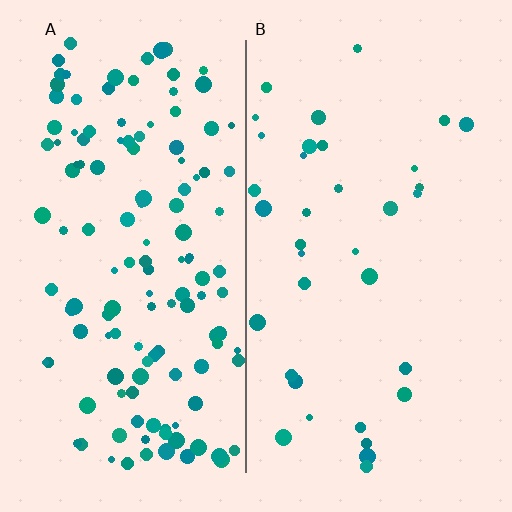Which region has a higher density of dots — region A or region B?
A (the left).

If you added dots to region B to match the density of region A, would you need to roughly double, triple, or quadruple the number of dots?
Approximately quadruple.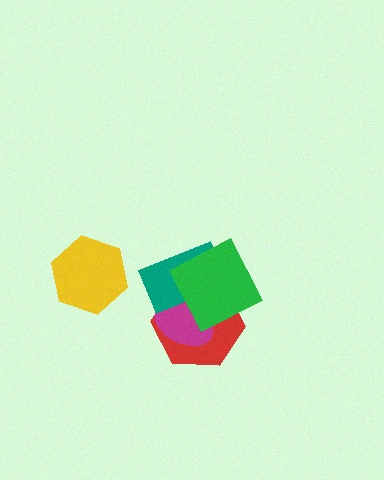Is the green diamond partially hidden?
No, no other shape covers it.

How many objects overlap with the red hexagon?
3 objects overlap with the red hexagon.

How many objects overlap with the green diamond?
3 objects overlap with the green diamond.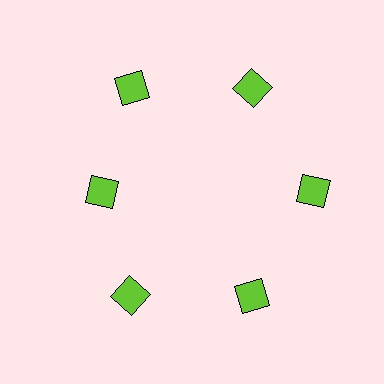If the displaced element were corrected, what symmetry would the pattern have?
It would have 6-fold rotational symmetry — the pattern would map onto itself every 60 degrees.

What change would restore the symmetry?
The symmetry would be restored by moving it outward, back onto the ring so that all 6 diamonds sit at equal angles and equal distance from the center.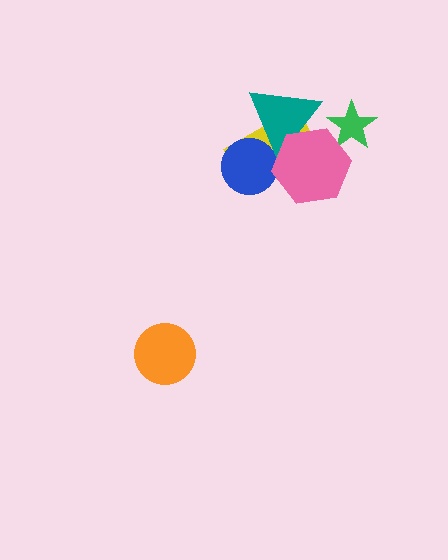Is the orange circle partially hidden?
No, no other shape covers it.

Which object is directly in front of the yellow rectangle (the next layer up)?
The blue circle is directly in front of the yellow rectangle.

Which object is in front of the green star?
The pink hexagon is in front of the green star.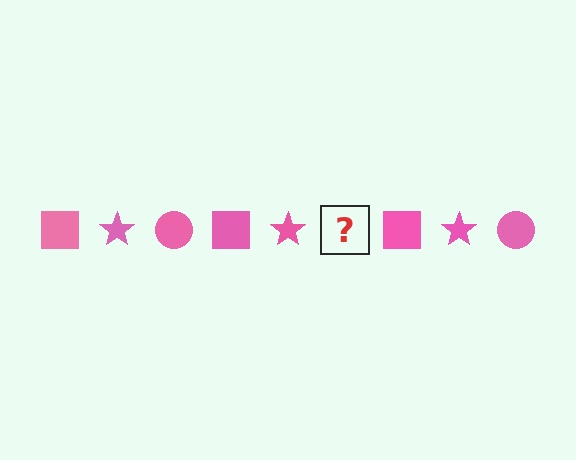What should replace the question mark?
The question mark should be replaced with a pink circle.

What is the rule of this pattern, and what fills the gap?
The rule is that the pattern cycles through square, star, circle shapes in pink. The gap should be filled with a pink circle.